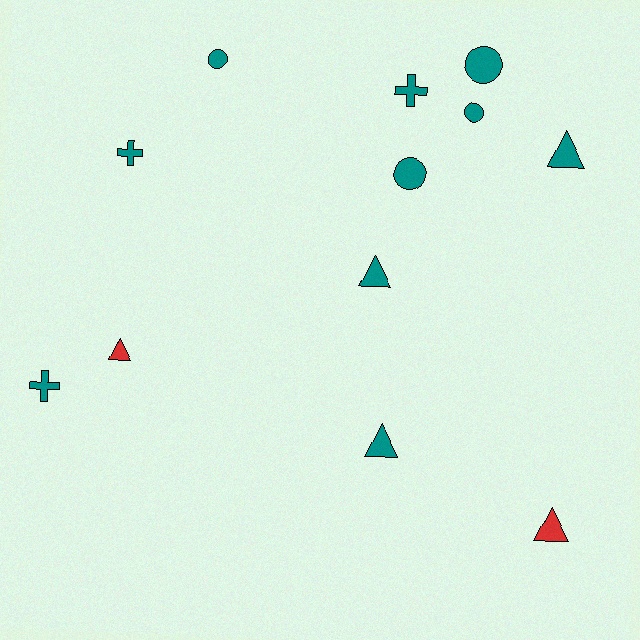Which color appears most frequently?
Teal, with 10 objects.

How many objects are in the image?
There are 12 objects.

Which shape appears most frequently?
Triangle, with 5 objects.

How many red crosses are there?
There are no red crosses.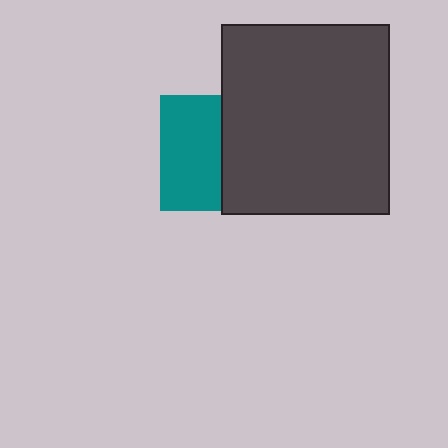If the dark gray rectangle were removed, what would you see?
You would see the complete teal square.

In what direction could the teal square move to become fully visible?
The teal square could move left. That would shift it out from behind the dark gray rectangle entirely.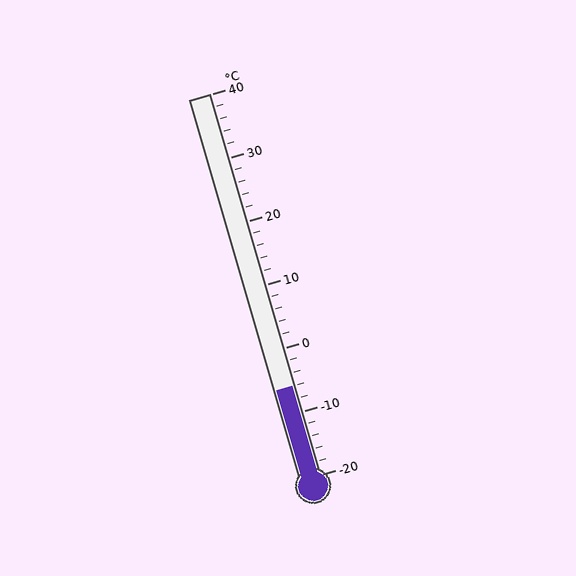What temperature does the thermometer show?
The thermometer shows approximately -6°C.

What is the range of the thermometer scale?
The thermometer scale ranges from -20°C to 40°C.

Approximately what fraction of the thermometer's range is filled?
The thermometer is filled to approximately 25% of its range.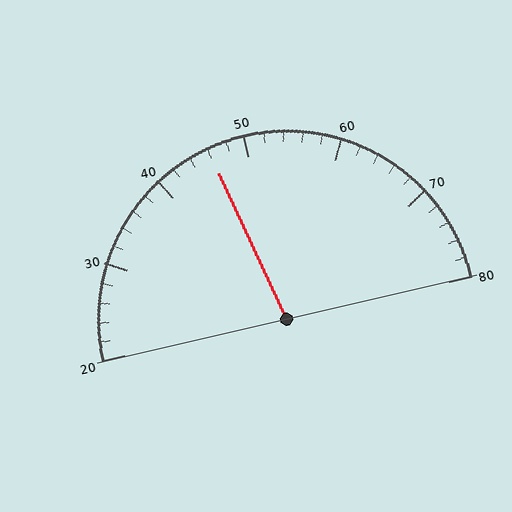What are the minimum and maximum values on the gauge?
The gauge ranges from 20 to 80.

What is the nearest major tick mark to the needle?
The nearest major tick mark is 50.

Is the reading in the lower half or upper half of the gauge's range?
The reading is in the lower half of the range (20 to 80).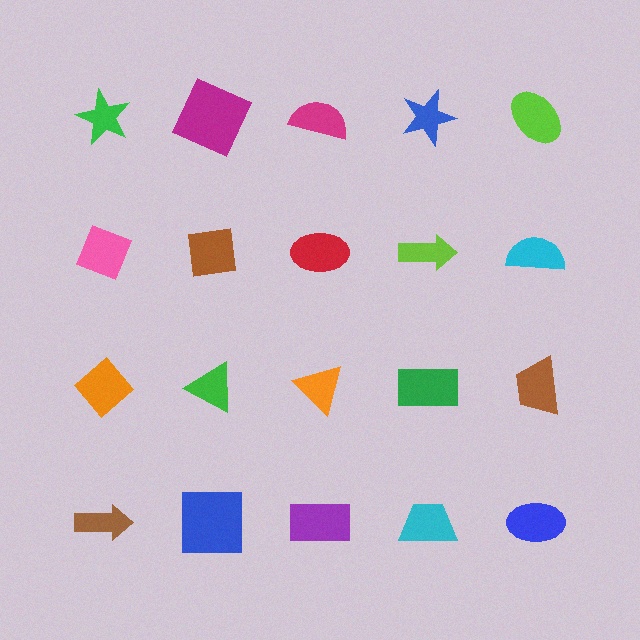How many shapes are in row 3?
5 shapes.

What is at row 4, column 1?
A brown arrow.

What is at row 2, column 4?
A lime arrow.